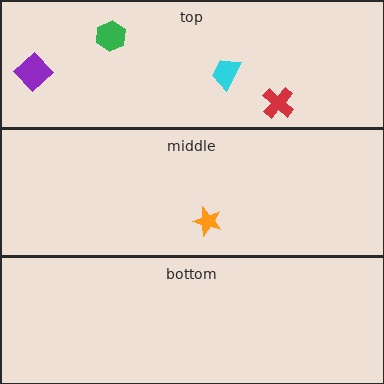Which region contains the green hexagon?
The top region.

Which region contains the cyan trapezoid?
The top region.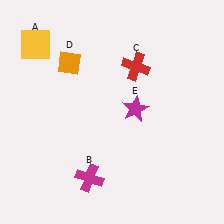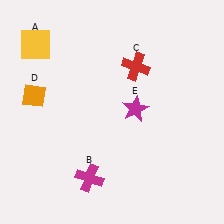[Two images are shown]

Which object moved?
The orange diamond (D) moved left.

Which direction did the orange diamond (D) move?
The orange diamond (D) moved left.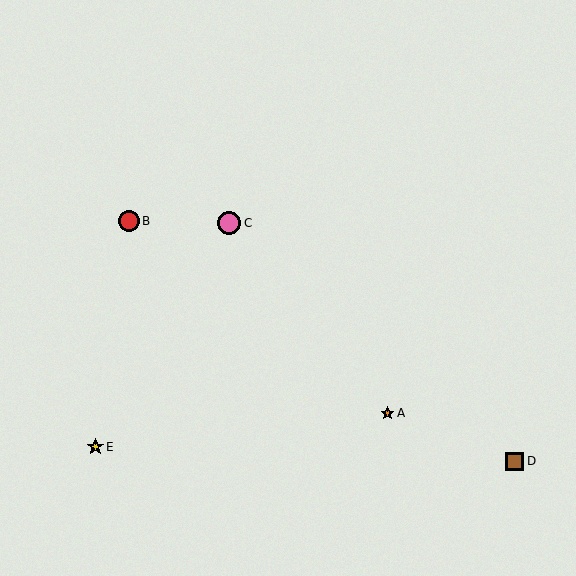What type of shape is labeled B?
Shape B is a red circle.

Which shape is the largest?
The pink circle (labeled C) is the largest.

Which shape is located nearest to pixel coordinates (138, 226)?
The red circle (labeled B) at (129, 221) is nearest to that location.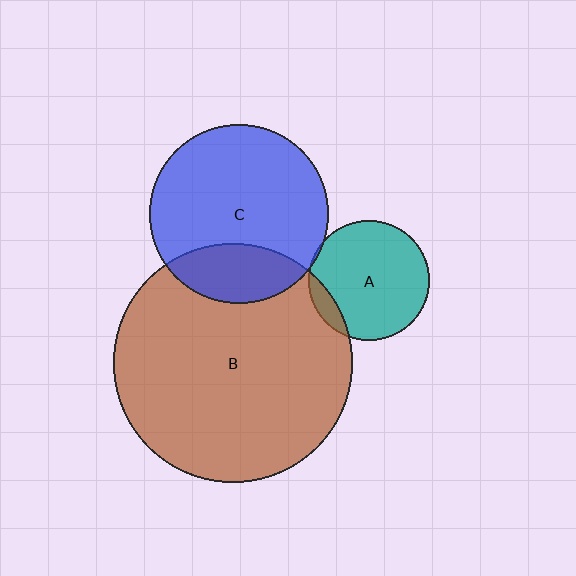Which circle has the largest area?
Circle B (brown).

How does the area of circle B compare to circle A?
Approximately 3.9 times.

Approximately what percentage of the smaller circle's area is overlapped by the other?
Approximately 25%.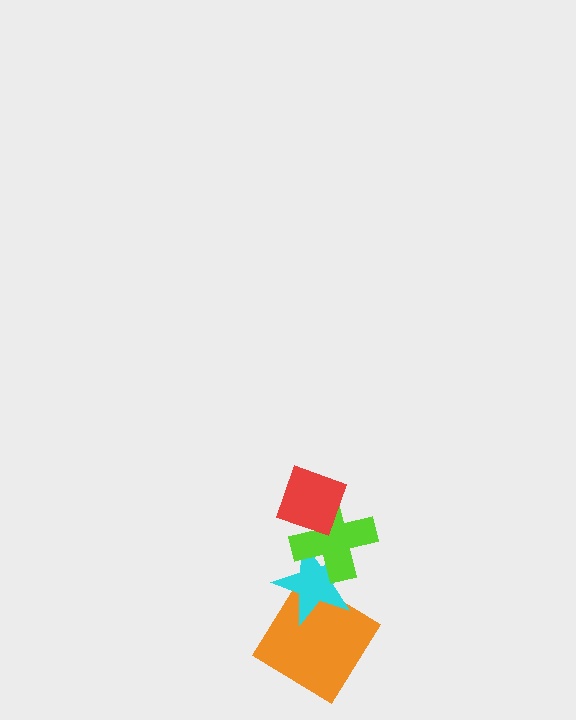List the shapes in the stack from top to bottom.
From top to bottom: the red diamond, the lime cross, the cyan star, the orange diamond.